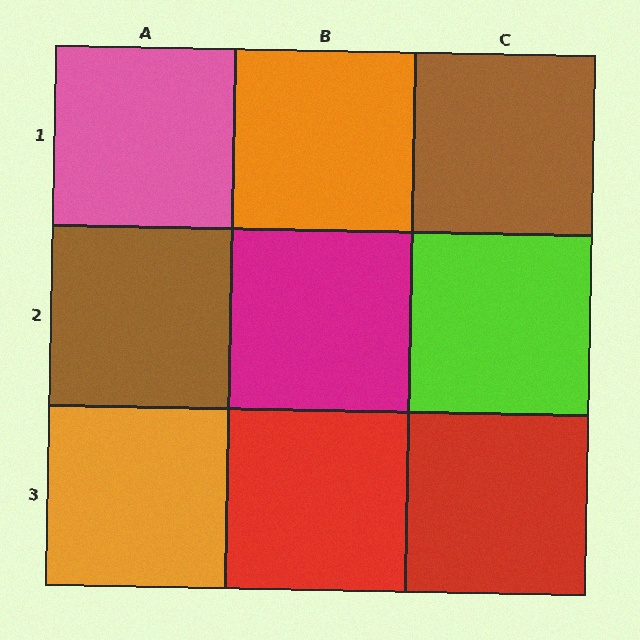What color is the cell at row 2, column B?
Magenta.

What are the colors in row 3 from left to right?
Orange, red, red.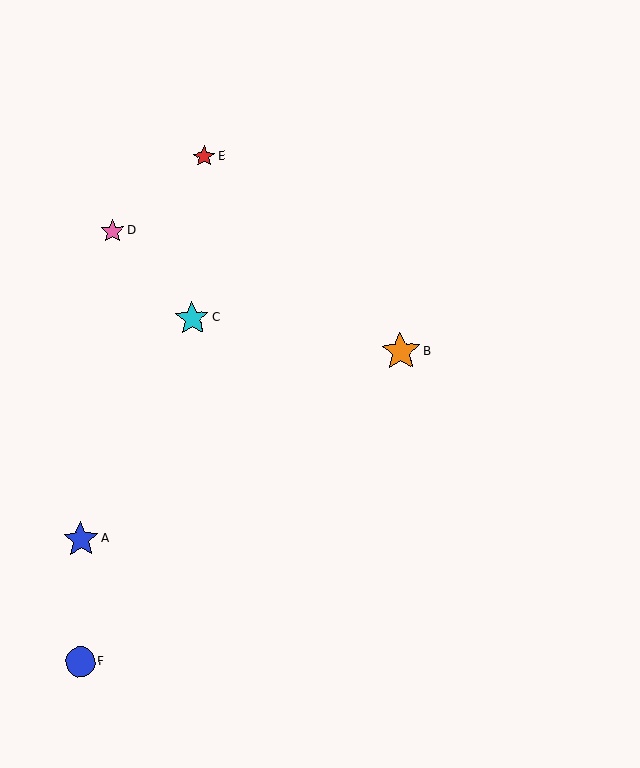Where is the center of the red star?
The center of the red star is at (204, 157).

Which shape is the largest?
The orange star (labeled B) is the largest.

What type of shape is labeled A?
Shape A is a blue star.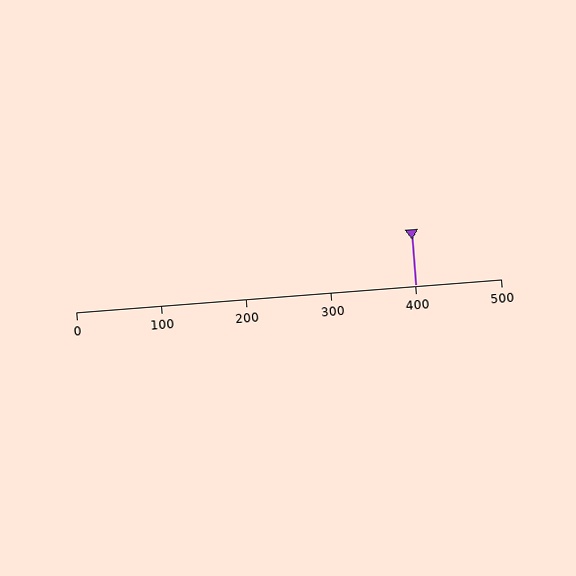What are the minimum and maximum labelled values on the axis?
The axis runs from 0 to 500.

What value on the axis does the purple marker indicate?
The marker indicates approximately 400.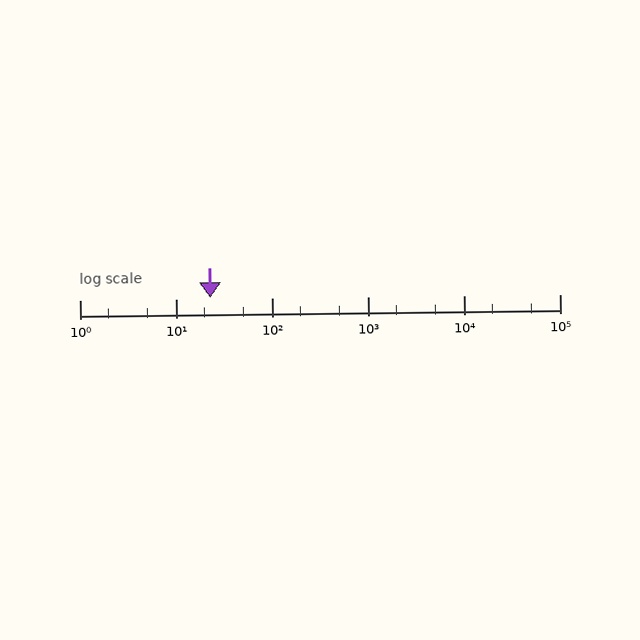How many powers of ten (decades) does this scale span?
The scale spans 5 decades, from 1 to 100000.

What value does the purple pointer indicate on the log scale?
The pointer indicates approximately 23.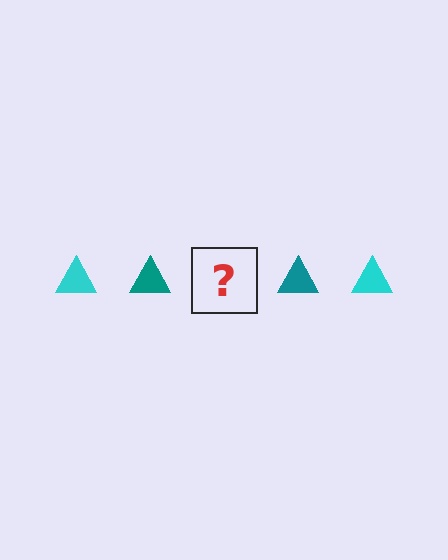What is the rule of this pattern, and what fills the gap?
The rule is that the pattern cycles through cyan, teal triangles. The gap should be filled with a cyan triangle.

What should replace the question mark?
The question mark should be replaced with a cyan triangle.